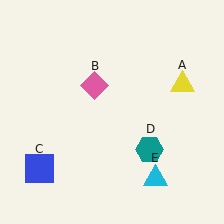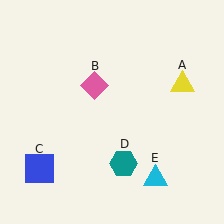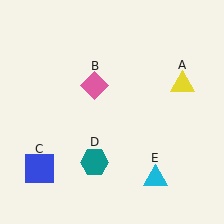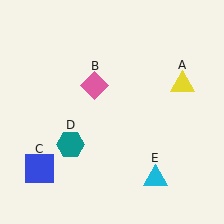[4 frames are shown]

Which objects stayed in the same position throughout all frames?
Yellow triangle (object A) and pink diamond (object B) and blue square (object C) and cyan triangle (object E) remained stationary.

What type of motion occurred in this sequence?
The teal hexagon (object D) rotated clockwise around the center of the scene.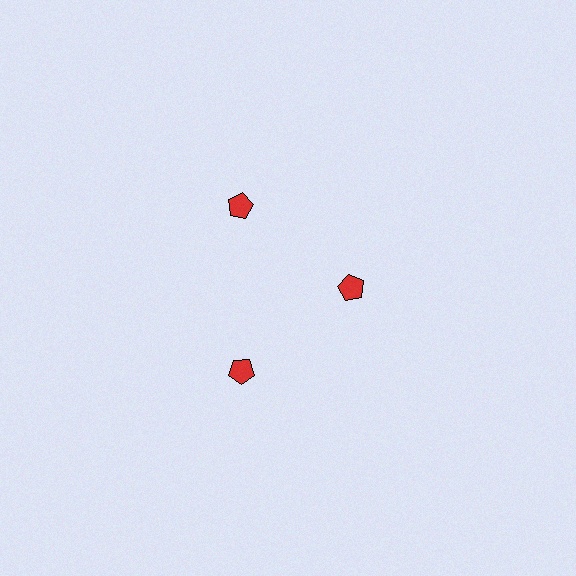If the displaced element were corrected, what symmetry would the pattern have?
It would have 3-fold rotational symmetry — the pattern would map onto itself every 120 degrees.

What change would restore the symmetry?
The symmetry would be restored by moving it outward, back onto the ring so that all 3 pentagons sit at equal angles and equal distance from the center.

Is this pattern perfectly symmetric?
No. The 3 red pentagons are arranged in a ring, but one element near the 3 o'clock position is pulled inward toward the center, breaking the 3-fold rotational symmetry.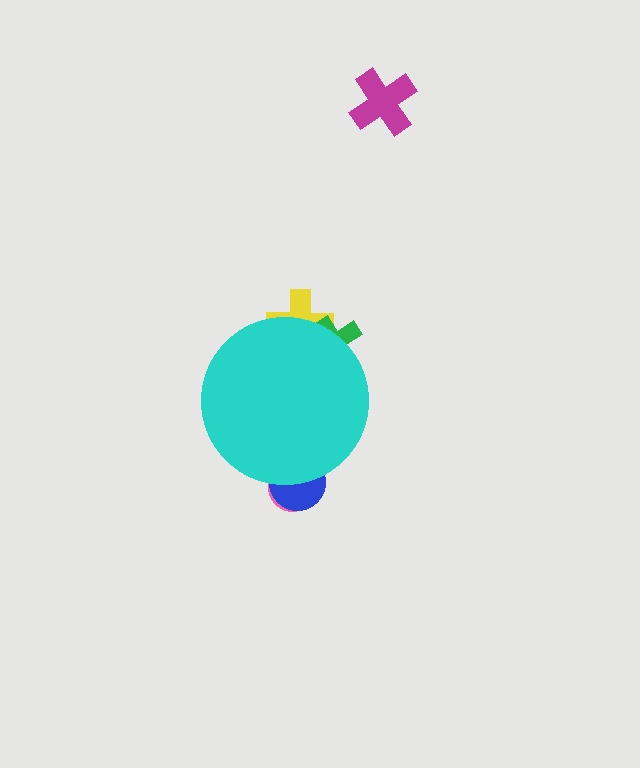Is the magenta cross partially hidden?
No, the magenta cross is fully visible.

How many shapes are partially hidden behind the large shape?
4 shapes are partially hidden.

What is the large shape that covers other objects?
A cyan circle.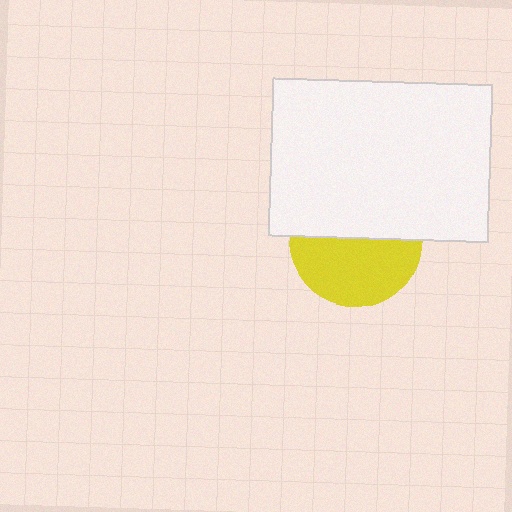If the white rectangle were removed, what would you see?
You would see the complete yellow circle.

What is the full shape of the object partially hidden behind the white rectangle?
The partially hidden object is a yellow circle.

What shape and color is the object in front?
The object in front is a white rectangle.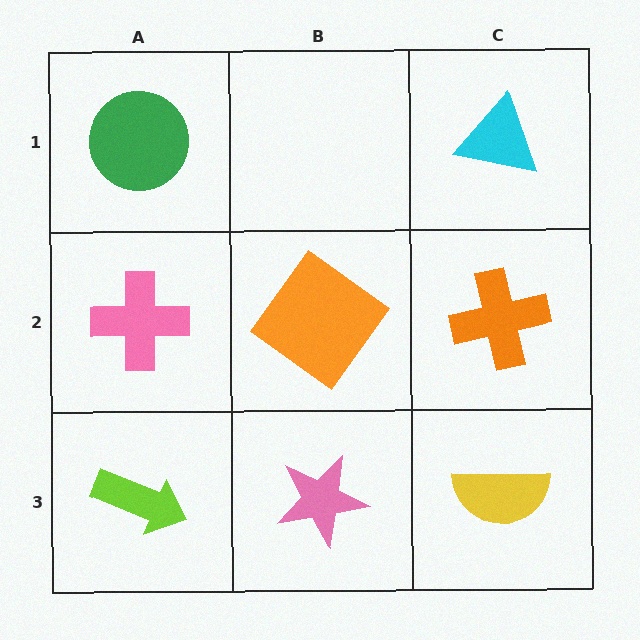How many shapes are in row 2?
3 shapes.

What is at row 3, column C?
A yellow semicircle.